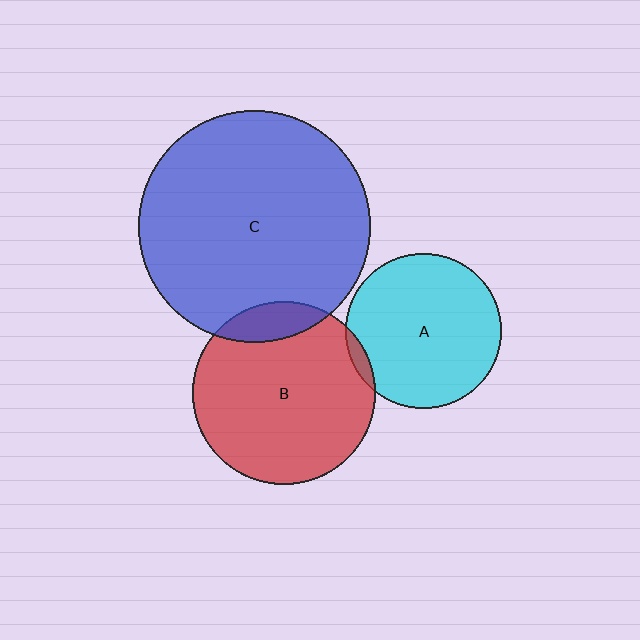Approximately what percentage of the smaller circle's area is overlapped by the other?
Approximately 5%.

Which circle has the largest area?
Circle C (blue).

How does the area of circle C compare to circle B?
Approximately 1.6 times.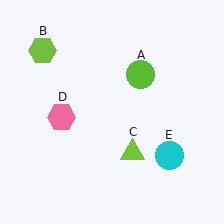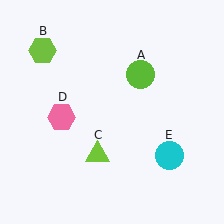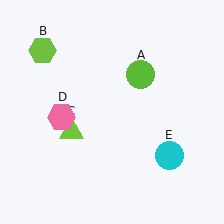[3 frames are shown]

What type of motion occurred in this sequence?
The lime triangle (object C) rotated clockwise around the center of the scene.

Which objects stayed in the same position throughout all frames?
Lime circle (object A) and lime hexagon (object B) and pink hexagon (object D) and cyan circle (object E) remained stationary.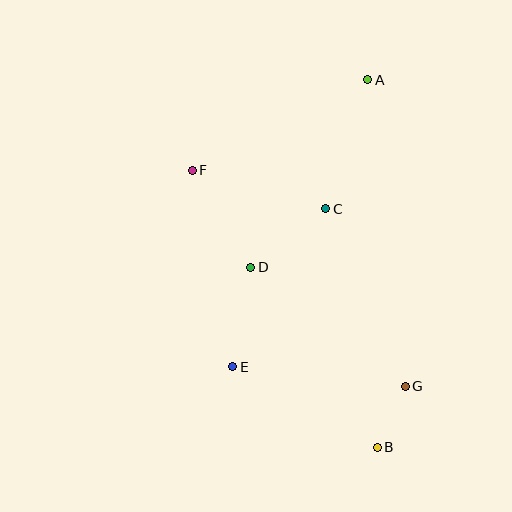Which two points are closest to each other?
Points B and G are closest to each other.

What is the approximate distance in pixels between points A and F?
The distance between A and F is approximately 197 pixels.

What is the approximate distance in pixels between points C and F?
The distance between C and F is approximately 139 pixels.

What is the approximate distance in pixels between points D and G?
The distance between D and G is approximately 195 pixels.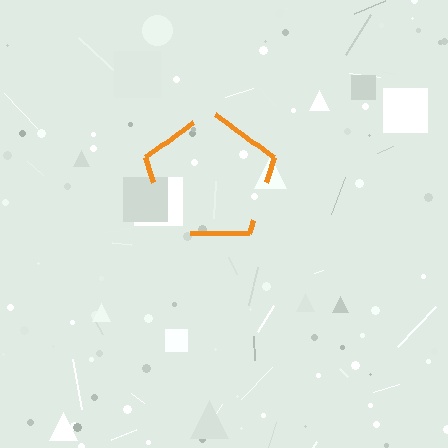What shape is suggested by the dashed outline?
The dashed outline suggests a pentagon.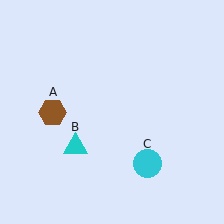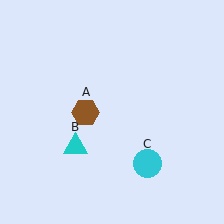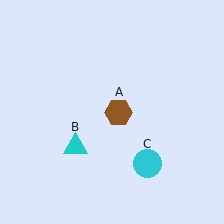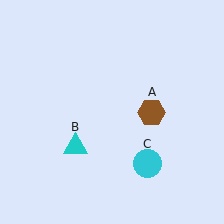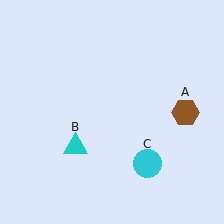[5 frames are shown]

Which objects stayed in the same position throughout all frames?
Cyan triangle (object B) and cyan circle (object C) remained stationary.